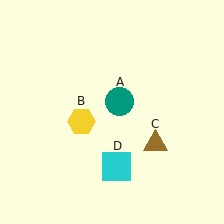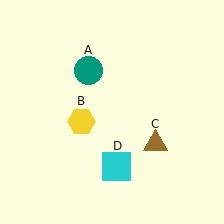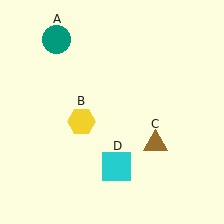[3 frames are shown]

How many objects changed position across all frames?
1 object changed position: teal circle (object A).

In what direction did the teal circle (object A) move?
The teal circle (object A) moved up and to the left.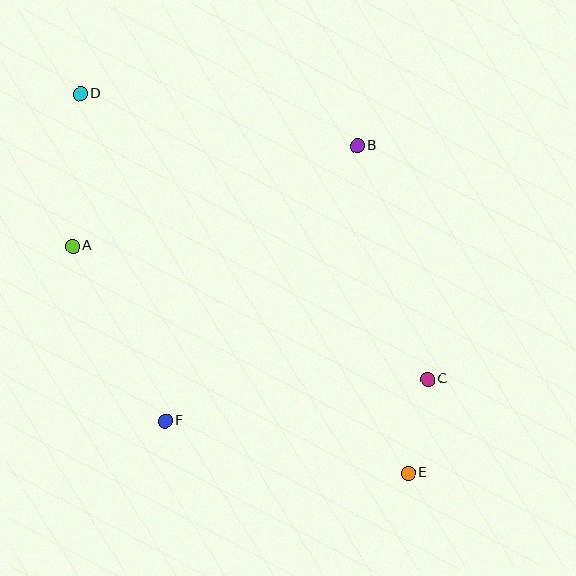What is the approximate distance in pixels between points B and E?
The distance between B and E is approximately 331 pixels.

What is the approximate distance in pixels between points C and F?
The distance between C and F is approximately 266 pixels.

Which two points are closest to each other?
Points C and E are closest to each other.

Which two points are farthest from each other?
Points D and E are farthest from each other.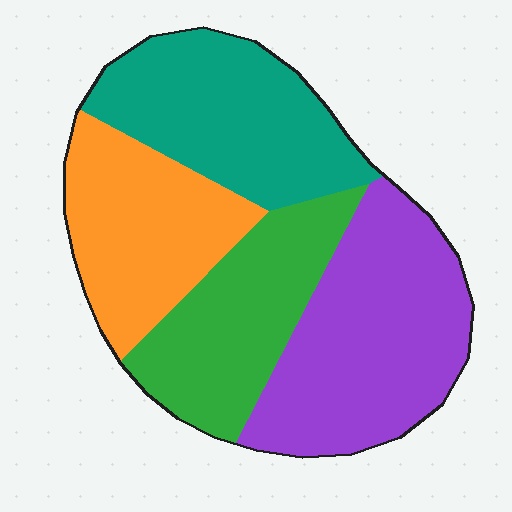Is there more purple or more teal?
Purple.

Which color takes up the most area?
Purple, at roughly 30%.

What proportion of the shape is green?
Green covers about 20% of the shape.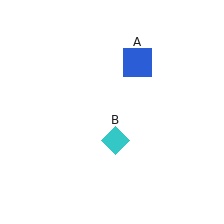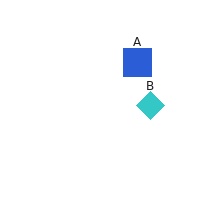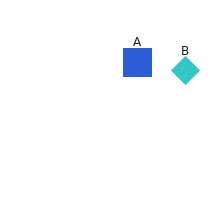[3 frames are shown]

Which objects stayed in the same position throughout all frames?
Blue square (object A) remained stationary.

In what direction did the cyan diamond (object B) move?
The cyan diamond (object B) moved up and to the right.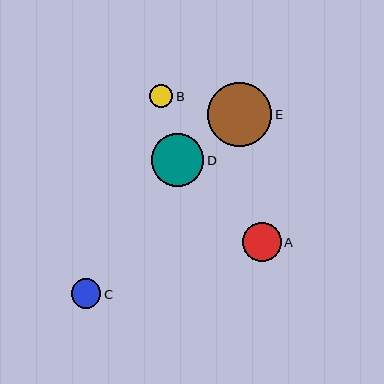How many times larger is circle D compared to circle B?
Circle D is approximately 2.2 times the size of circle B.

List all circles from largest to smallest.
From largest to smallest: E, D, A, C, B.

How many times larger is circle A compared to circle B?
Circle A is approximately 1.7 times the size of circle B.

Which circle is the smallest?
Circle B is the smallest with a size of approximately 23 pixels.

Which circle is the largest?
Circle E is the largest with a size of approximately 64 pixels.